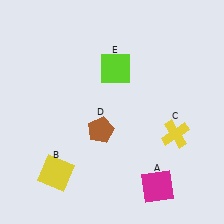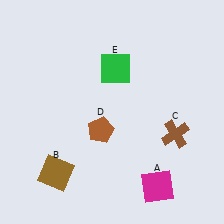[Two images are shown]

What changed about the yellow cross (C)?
In Image 1, C is yellow. In Image 2, it changed to brown.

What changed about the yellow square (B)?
In Image 1, B is yellow. In Image 2, it changed to brown.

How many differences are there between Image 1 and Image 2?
There are 3 differences between the two images.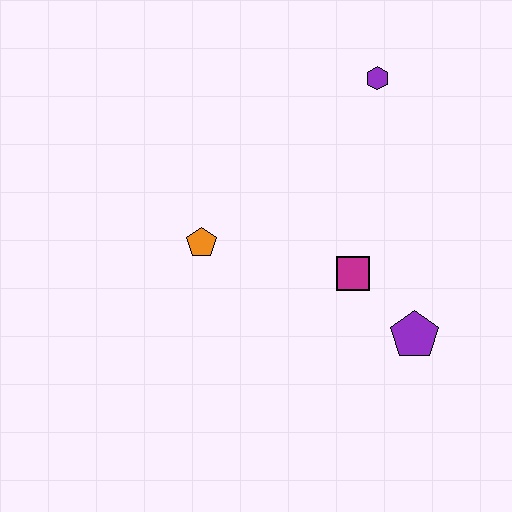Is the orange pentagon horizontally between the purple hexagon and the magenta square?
No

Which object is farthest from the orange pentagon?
The purple hexagon is farthest from the orange pentagon.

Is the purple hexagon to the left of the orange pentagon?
No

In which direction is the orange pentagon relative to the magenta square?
The orange pentagon is to the left of the magenta square.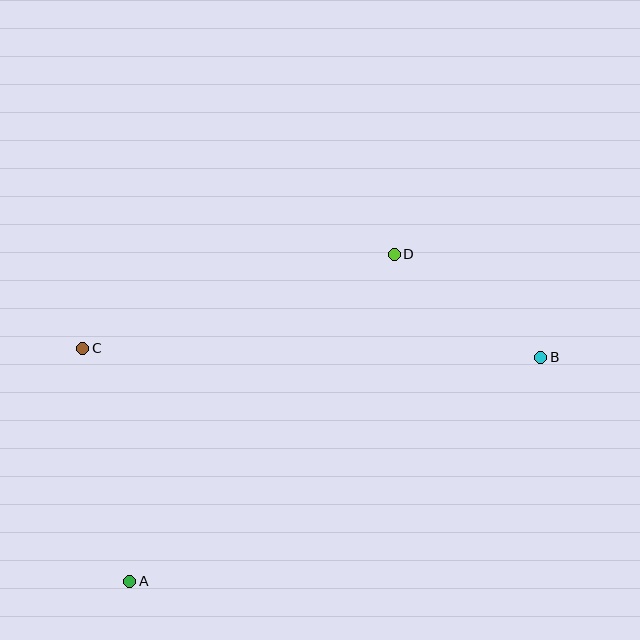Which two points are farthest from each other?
Points A and B are farthest from each other.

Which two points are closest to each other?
Points B and D are closest to each other.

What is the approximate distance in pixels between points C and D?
The distance between C and D is approximately 326 pixels.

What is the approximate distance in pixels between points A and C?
The distance between A and C is approximately 238 pixels.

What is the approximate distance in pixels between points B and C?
The distance between B and C is approximately 458 pixels.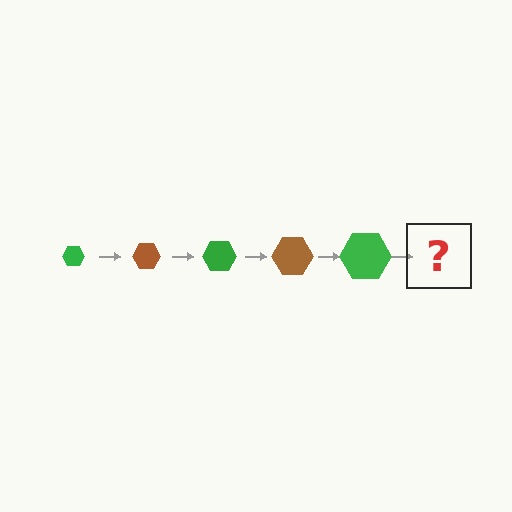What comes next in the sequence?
The next element should be a brown hexagon, larger than the previous one.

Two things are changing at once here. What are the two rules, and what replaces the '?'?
The two rules are that the hexagon grows larger each step and the color cycles through green and brown. The '?' should be a brown hexagon, larger than the previous one.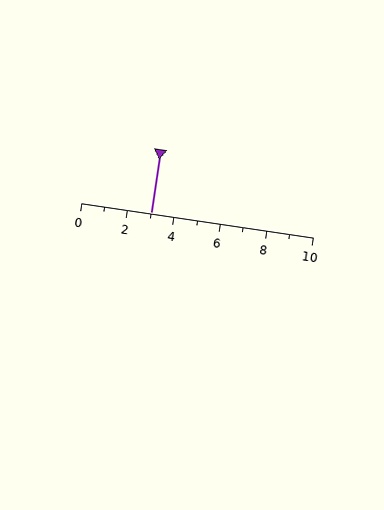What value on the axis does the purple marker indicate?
The marker indicates approximately 3.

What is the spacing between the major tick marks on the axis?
The major ticks are spaced 2 apart.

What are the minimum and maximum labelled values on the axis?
The axis runs from 0 to 10.